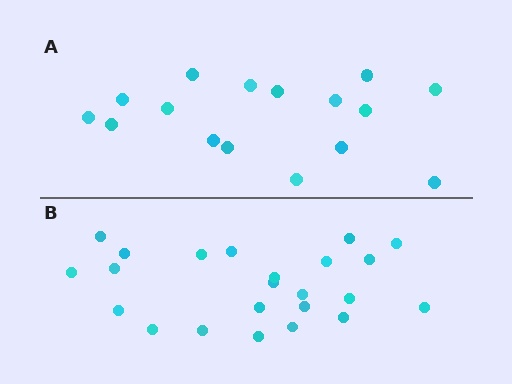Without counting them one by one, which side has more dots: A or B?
Region B (the bottom region) has more dots.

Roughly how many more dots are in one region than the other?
Region B has roughly 8 or so more dots than region A.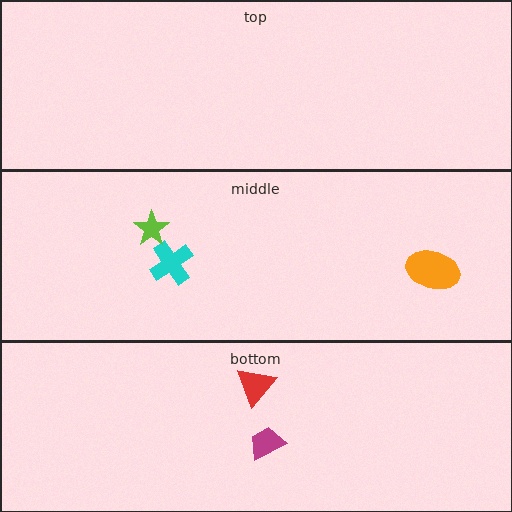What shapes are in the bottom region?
The magenta trapezoid, the red triangle.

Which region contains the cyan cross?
The middle region.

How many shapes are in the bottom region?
2.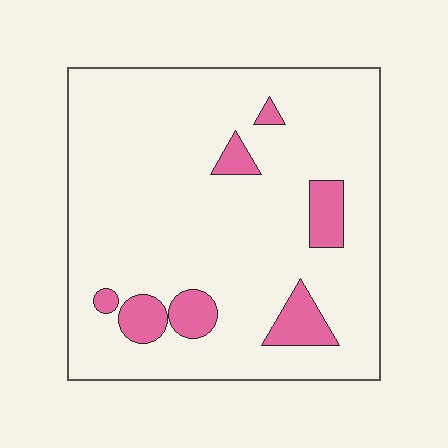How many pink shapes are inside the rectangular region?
7.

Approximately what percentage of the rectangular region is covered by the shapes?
Approximately 10%.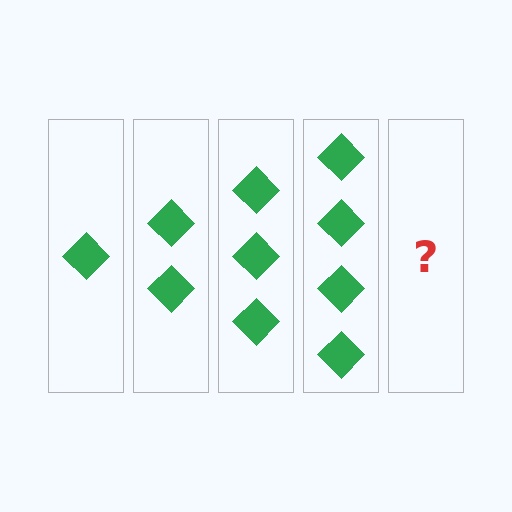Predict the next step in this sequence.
The next step is 5 diamonds.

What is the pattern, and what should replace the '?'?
The pattern is that each step adds one more diamond. The '?' should be 5 diamonds.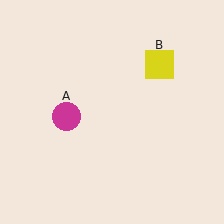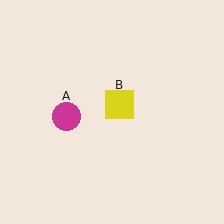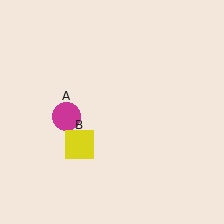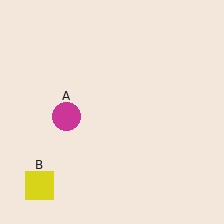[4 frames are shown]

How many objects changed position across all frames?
1 object changed position: yellow square (object B).